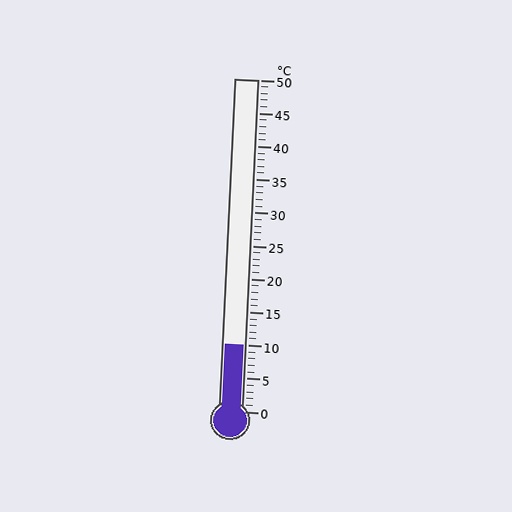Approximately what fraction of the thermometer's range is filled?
The thermometer is filled to approximately 20% of its range.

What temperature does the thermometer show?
The thermometer shows approximately 10°C.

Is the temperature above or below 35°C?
The temperature is below 35°C.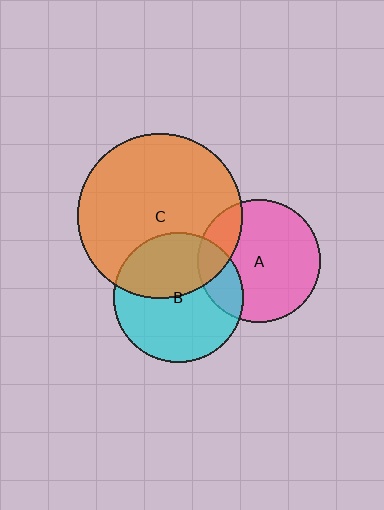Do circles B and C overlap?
Yes.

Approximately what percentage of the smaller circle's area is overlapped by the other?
Approximately 40%.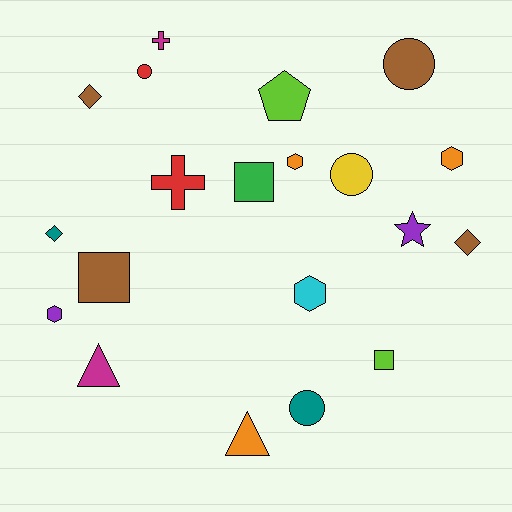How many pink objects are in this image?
There are no pink objects.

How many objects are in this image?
There are 20 objects.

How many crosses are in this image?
There are 2 crosses.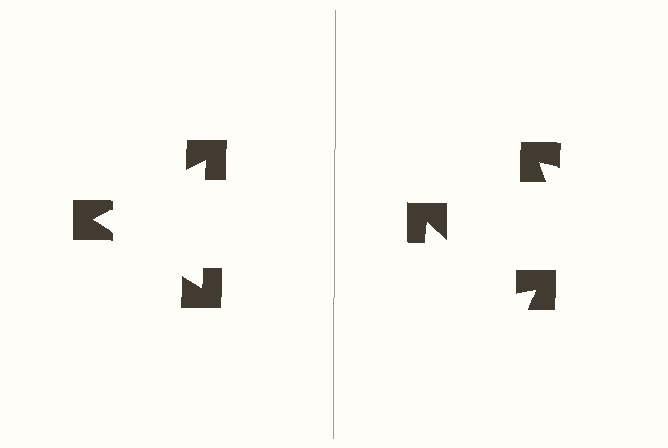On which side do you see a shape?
An illusory triangle appears on the left side. On the right side the wedge cuts are rotated, so no coherent shape forms.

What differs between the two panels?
The notched squares are positioned identically on both sides; only the wedge orientations differ. On the left they align to a triangle; on the right they are misaligned.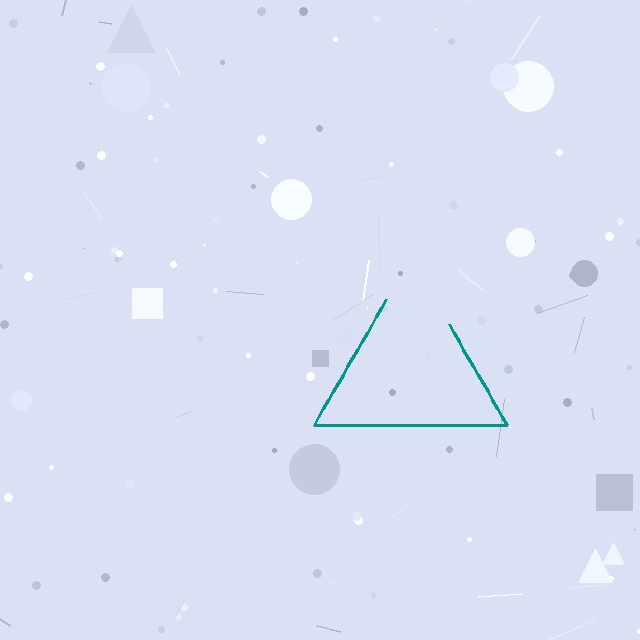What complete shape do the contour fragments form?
The contour fragments form a triangle.